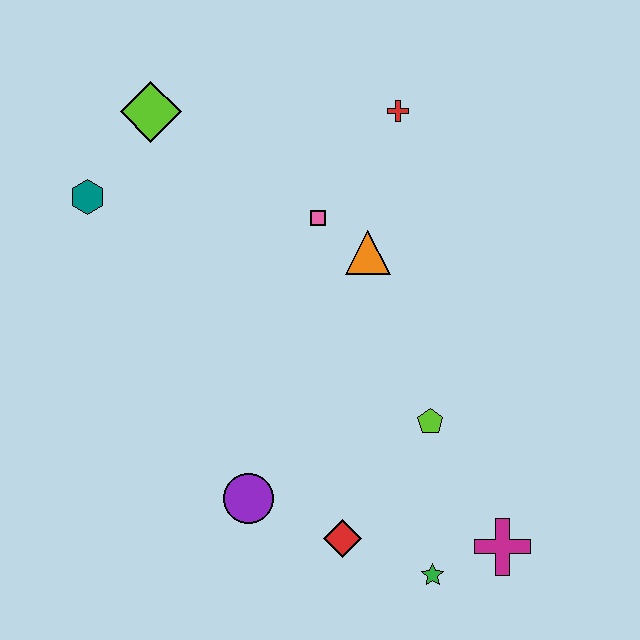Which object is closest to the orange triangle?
The pink square is closest to the orange triangle.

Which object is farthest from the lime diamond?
The magenta cross is farthest from the lime diamond.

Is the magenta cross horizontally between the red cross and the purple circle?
No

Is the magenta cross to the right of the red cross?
Yes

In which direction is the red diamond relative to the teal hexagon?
The red diamond is below the teal hexagon.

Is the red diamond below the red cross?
Yes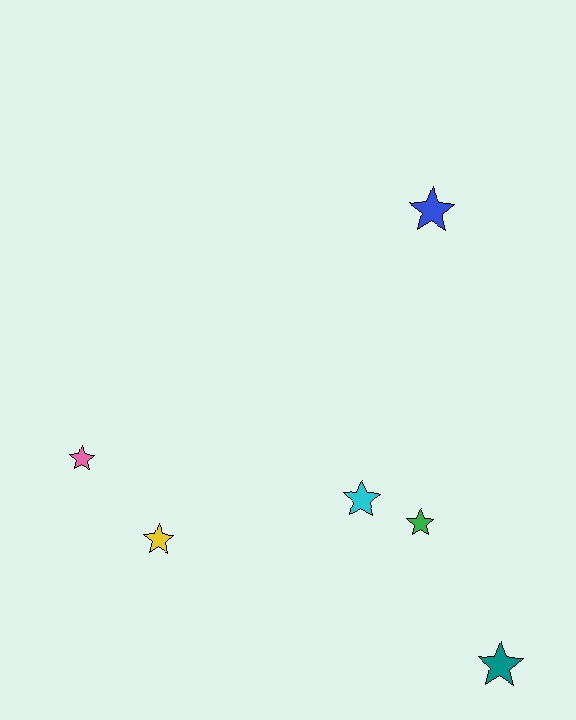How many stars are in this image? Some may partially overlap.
There are 6 stars.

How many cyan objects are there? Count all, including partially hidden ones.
There is 1 cyan object.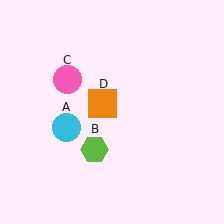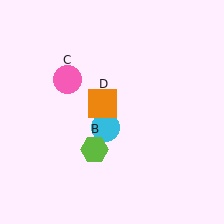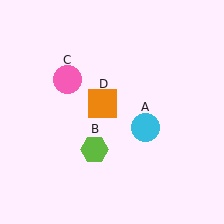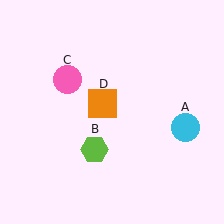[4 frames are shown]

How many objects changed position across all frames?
1 object changed position: cyan circle (object A).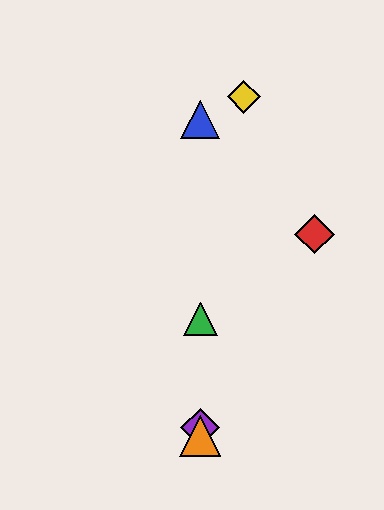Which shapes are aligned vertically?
The blue triangle, the green triangle, the purple diamond, the orange triangle are aligned vertically.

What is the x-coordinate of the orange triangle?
The orange triangle is at x≈200.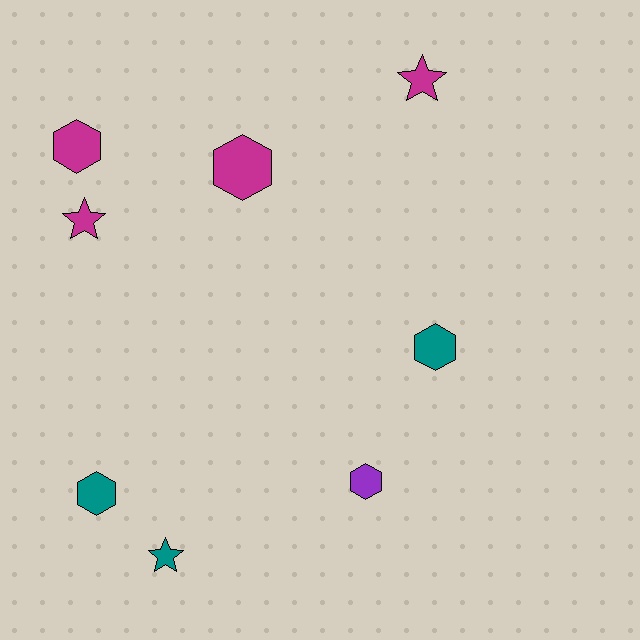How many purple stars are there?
There are no purple stars.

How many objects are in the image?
There are 8 objects.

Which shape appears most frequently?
Hexagon, with 5 objects.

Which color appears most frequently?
Magenta, with 4 objects.